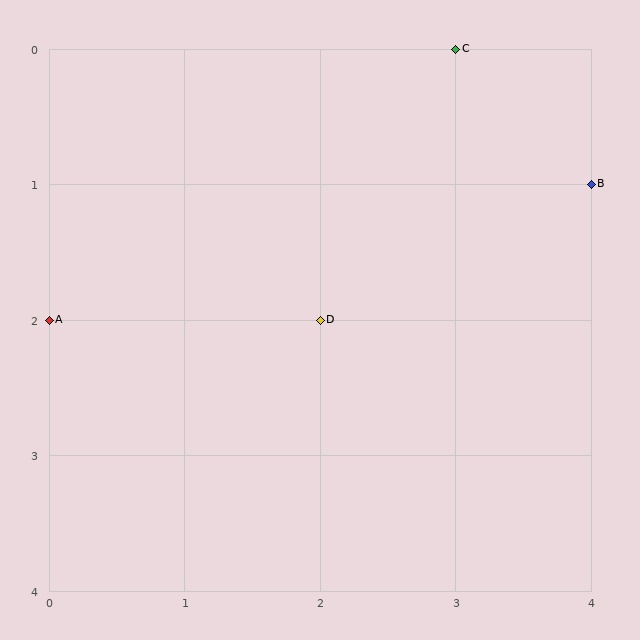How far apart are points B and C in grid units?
Points B and C are 1 column and 1 row apart (about 1.4 grid units diagonally).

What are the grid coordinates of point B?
Point B is at grid coordinates (4, 1).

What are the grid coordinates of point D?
Point D is at grid coordinates (2, 2).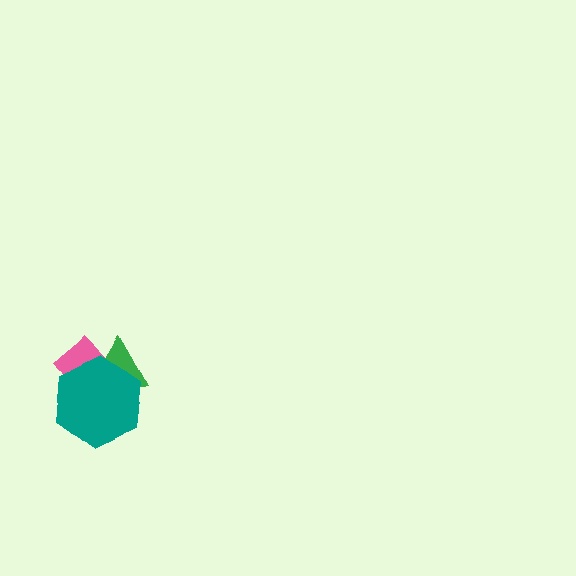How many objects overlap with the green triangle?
2 objects overlap with the green triangle.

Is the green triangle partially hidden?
Yes, it is partially covered by another shape.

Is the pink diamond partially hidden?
Yes, it is partially covered by another shape.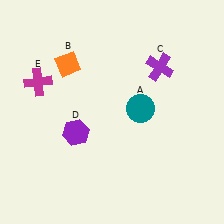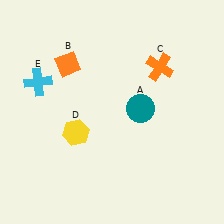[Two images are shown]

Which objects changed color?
C changed from purple to orange. D changed from purple to yellow. E changed from magenta to cyan.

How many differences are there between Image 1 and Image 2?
There are 3 differences between the two images.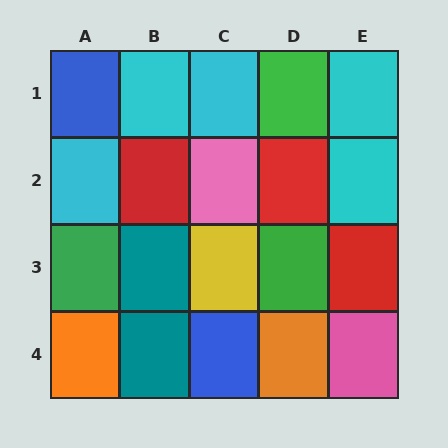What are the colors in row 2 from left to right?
Cyan, red, pink, red, cyan.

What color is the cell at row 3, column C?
Yellow.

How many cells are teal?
2 cells are teal.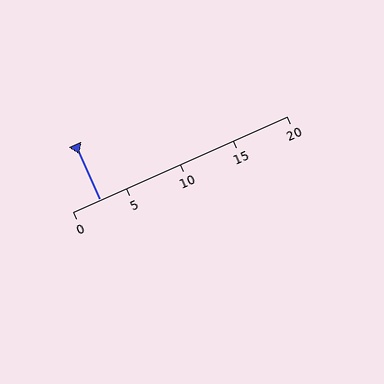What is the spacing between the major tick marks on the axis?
The major ticks are spaced 5 apart.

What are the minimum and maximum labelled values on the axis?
The axis runs from 0 to 20.